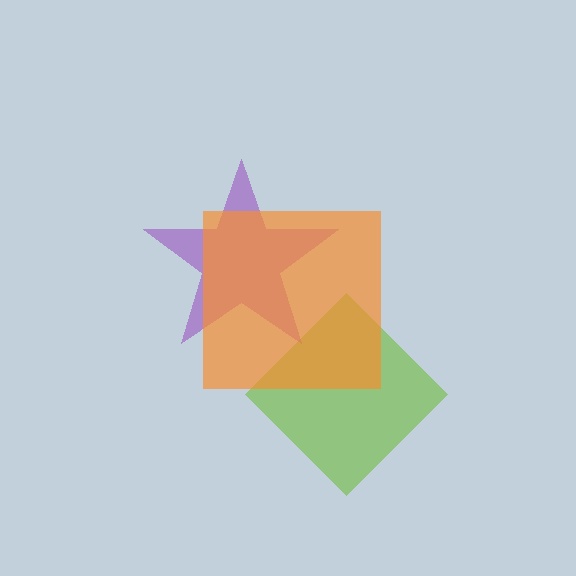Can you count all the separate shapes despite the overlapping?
Yes, there are 3 separate shapes.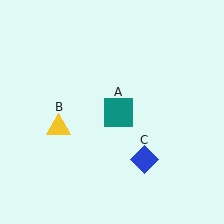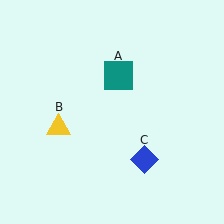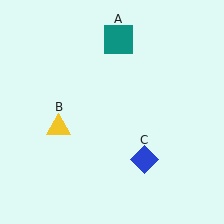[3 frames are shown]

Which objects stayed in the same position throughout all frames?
Yellow triangle (object B) and blue diamond (object C) remained stationary.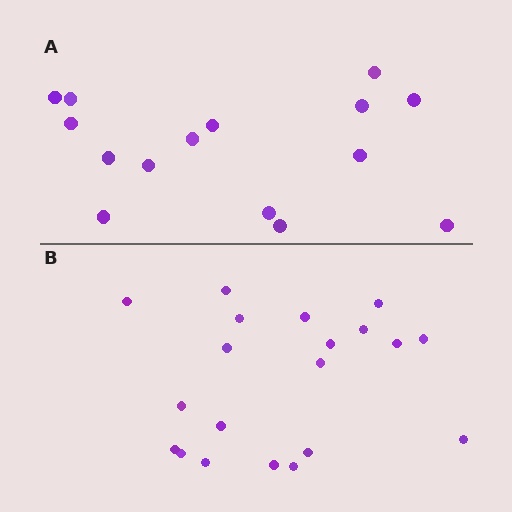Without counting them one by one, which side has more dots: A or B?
Region B (the bottom region) has more dots.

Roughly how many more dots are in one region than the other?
Region B has about 5 more dots than region A.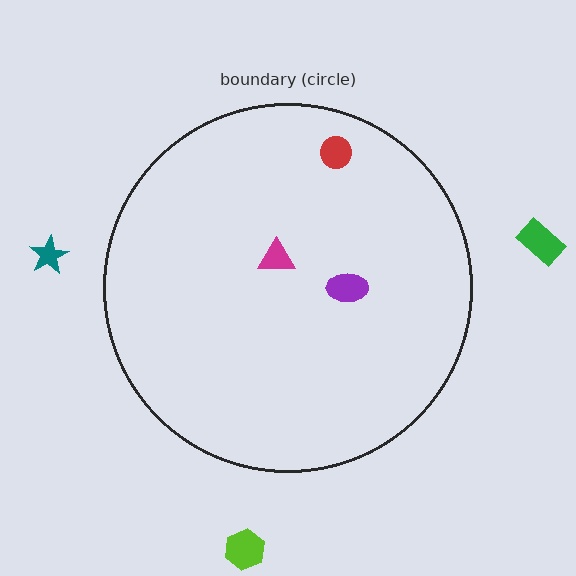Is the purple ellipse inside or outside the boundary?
Inside.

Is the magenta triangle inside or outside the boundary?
Inside.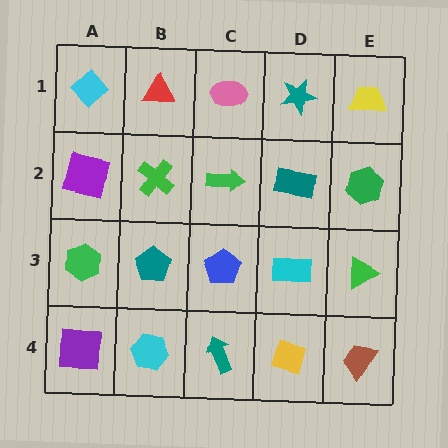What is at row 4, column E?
A brown trapezoid.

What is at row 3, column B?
A teal pentagon.